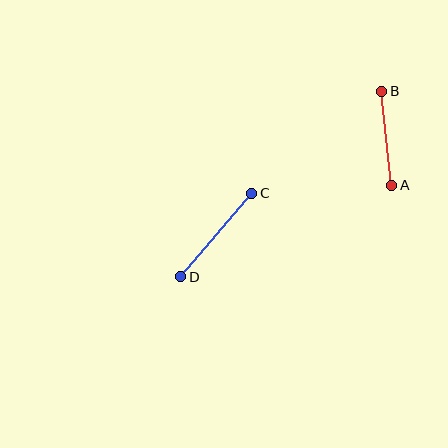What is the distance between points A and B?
The distance is approximately 95 pixels.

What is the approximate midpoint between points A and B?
The midpoint is at approximately (387, 138) pixels.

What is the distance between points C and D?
The distance is approximately 109 pixels.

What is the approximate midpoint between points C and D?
The midpoint is at approximately (216, 235) pixels.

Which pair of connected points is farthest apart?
Points C and D are farthest apart.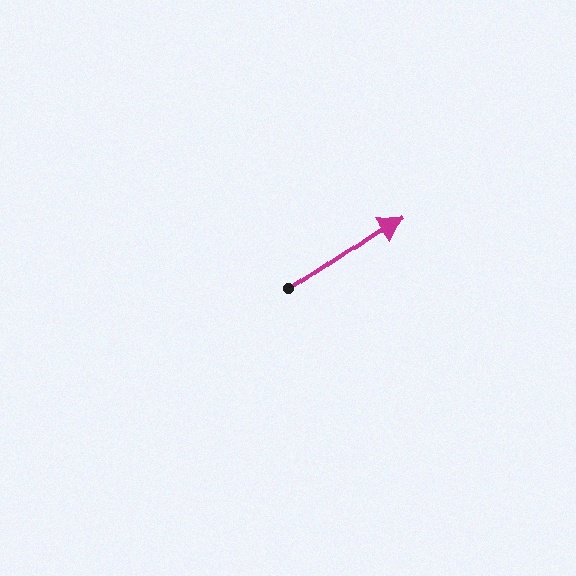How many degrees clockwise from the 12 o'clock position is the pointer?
Approximately 56 degrees.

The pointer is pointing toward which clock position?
Roughly 2 o'clock.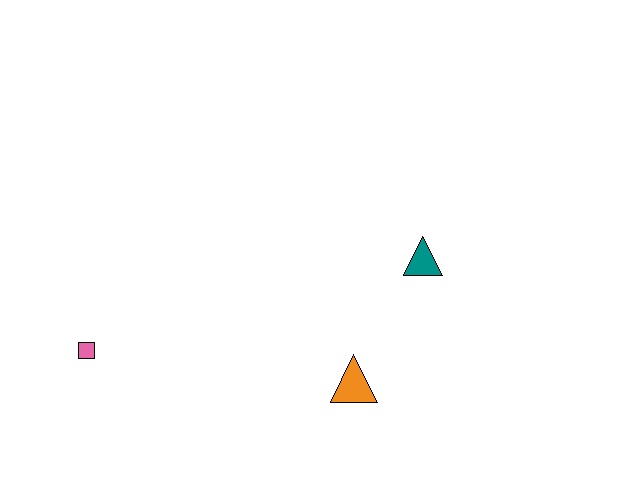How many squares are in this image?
There is 1 square.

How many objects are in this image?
There are 3 objects.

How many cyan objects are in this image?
There are no cyan objects.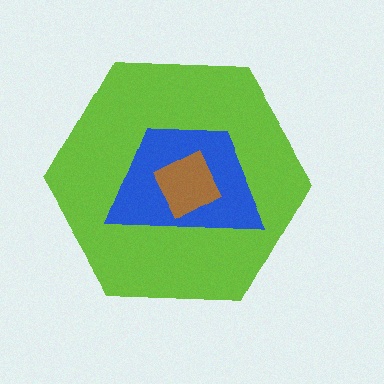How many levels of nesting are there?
3.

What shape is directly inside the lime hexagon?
The blue trapezoid.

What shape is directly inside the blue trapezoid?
The brown diamond.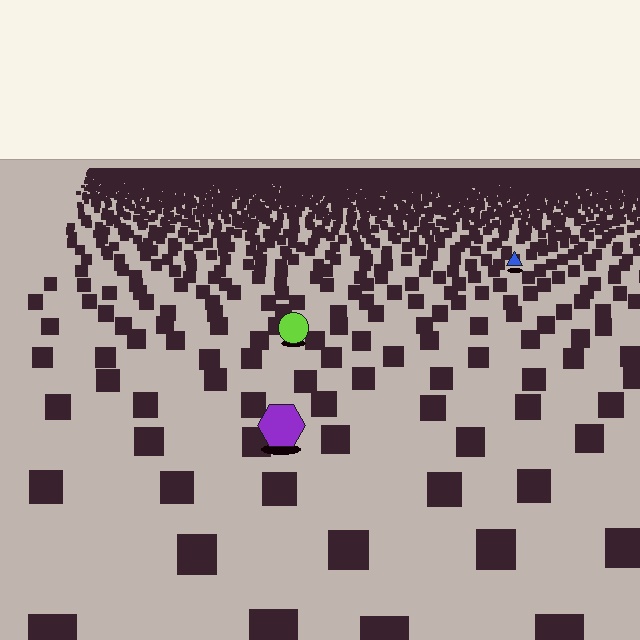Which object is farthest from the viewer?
The blue triangle is farthest from the viewer. It appears smaller and the ground texture around it is denser.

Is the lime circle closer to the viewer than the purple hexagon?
No. The purple hexagon is closer — you can tell from the texture gradient: the ground texture is coarser near it.